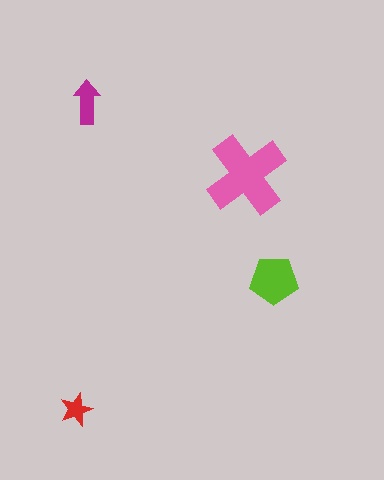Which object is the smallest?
The red star.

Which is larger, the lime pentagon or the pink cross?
The pink cross.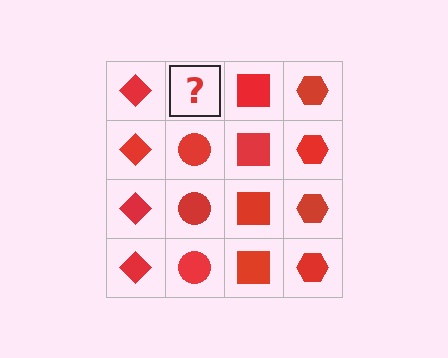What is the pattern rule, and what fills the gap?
The rule is that each column has a consistent shape. The gap should be filled with a red circle.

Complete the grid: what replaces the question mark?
The question mark should be replaced with a red circle.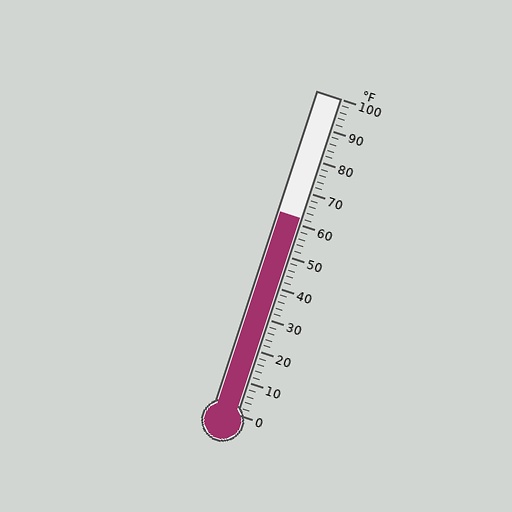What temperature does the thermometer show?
The thermometer shows approximately 62°F.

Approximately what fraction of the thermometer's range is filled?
The thermometer is filled to approximately 60% of its range.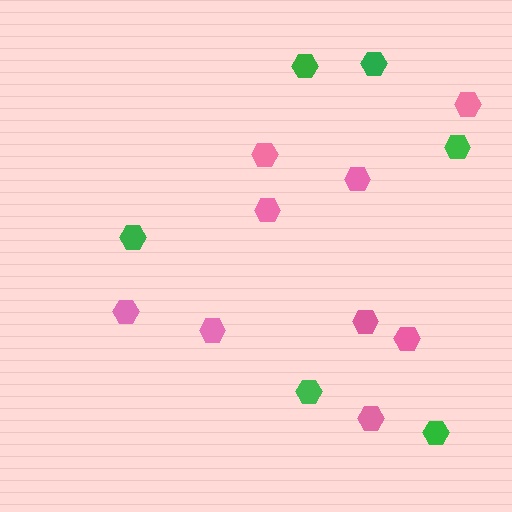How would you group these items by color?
There are 2 groups: one group of pink hexagons (9) and one group of green hexagons (6).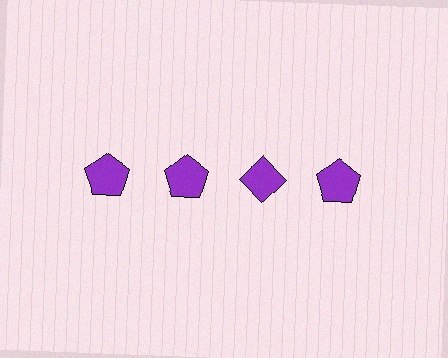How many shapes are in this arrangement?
There are 4 shapes arranged in a grid pattern.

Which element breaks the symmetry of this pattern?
The purple diamond in the top row, center column breaks the symmetry. All other shapes are purple pentagons.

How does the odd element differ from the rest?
It has a different shape: diamond instead of pentagon.